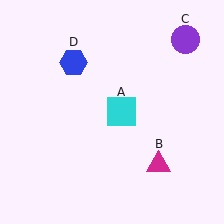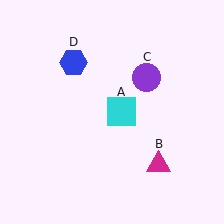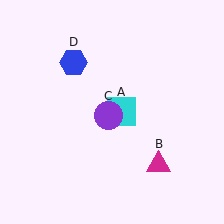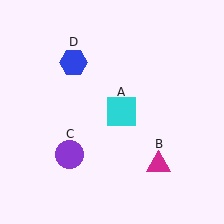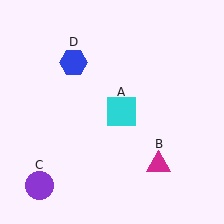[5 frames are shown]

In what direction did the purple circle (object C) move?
The purple circle (object C) moved down and to the left.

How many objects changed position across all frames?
1 object changed position: purple circle (object C).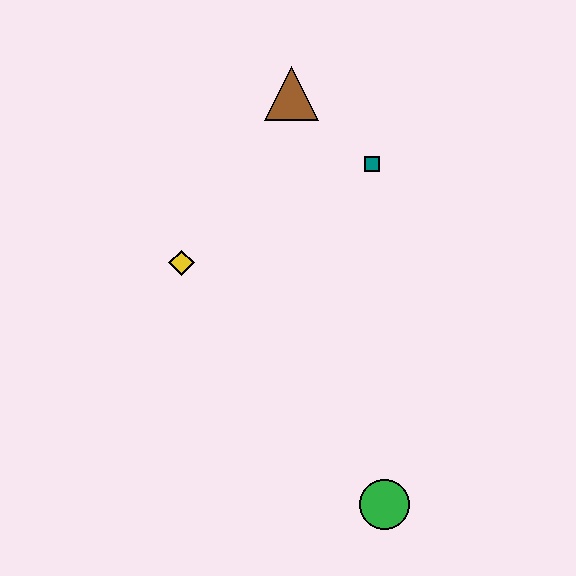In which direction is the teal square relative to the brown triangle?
The teal square is to the right of the brown triangle.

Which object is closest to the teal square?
The brown triangle is closest to the teal square.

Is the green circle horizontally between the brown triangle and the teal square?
No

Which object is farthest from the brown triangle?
The green circle is farthest from the brown triangle.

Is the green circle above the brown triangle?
No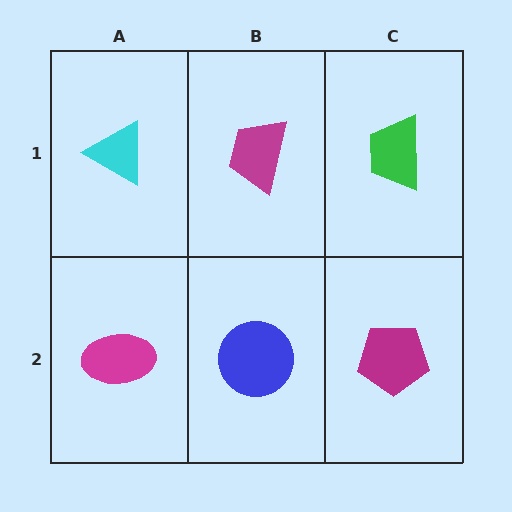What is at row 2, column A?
A magenta ellipse.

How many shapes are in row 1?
3 shapes.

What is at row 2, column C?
A magenta pentagon.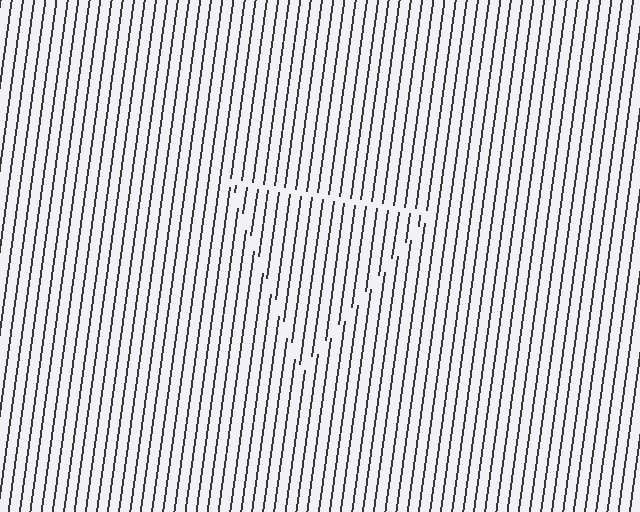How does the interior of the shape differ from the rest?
The interior of the shape contains the same grating, shifted by half a period — the contour is defined by the phase discontinuity where line-ends from the inner and outer gratings abut.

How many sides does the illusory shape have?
3 sides — the line-ends trace a triangle.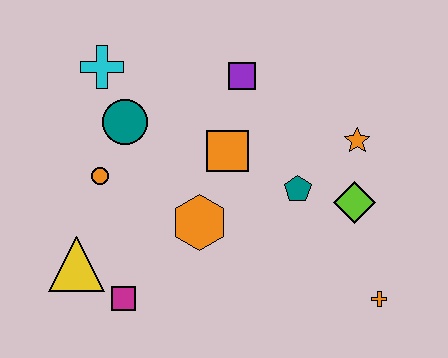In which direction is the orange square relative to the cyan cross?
The orange square is to the right of the cyan cross.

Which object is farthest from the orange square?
The orange cross is farthest from the orange square.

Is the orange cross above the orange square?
No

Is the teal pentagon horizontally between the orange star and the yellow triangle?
Yes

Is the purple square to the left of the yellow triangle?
No